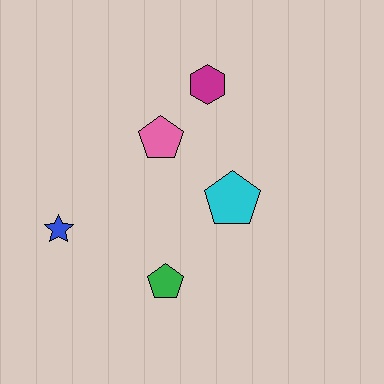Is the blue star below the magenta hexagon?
Yes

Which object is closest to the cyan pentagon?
The pink pentagon is closest to the cyan pentagon.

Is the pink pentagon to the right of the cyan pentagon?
No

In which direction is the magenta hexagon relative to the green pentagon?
The magenta hexagon is above the green pentagon.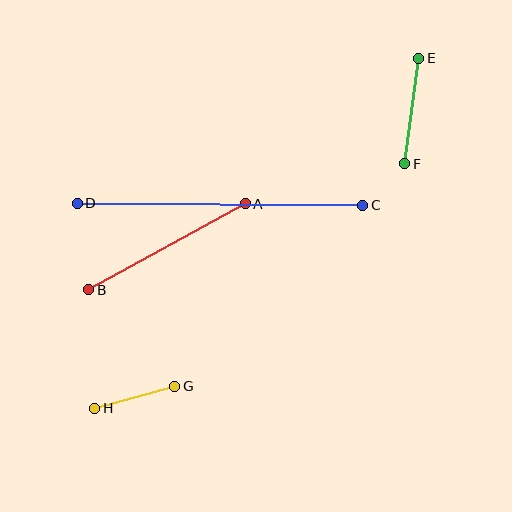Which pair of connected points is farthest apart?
Points C and D are farthest apart.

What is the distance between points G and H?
The distance is approximately 83 pixels.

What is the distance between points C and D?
The distance is approximately 285 pixels.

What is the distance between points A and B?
The distance is approximately 178 pixels.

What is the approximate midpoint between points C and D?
The midpoint is at approximately (220, 204) pixels.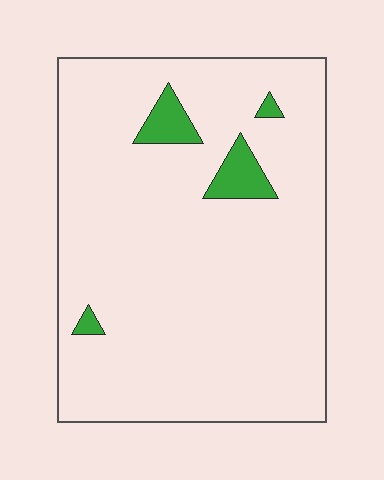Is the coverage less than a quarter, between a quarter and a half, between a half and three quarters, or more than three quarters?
Less than a quarter.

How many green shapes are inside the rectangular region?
4.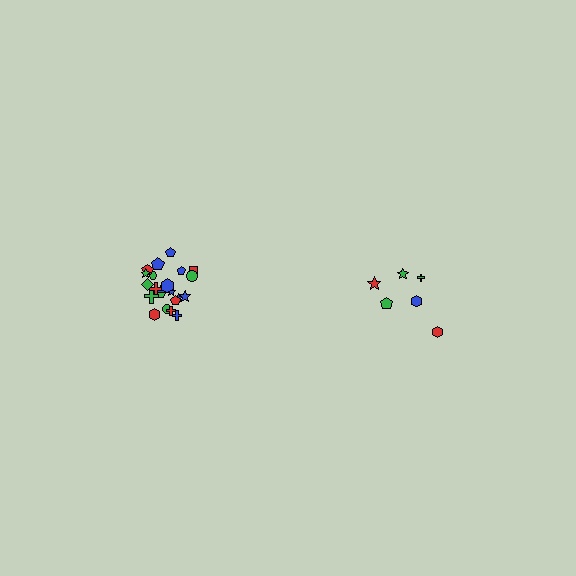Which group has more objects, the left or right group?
The left group.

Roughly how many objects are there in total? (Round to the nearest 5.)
Roughly 30 objects in total.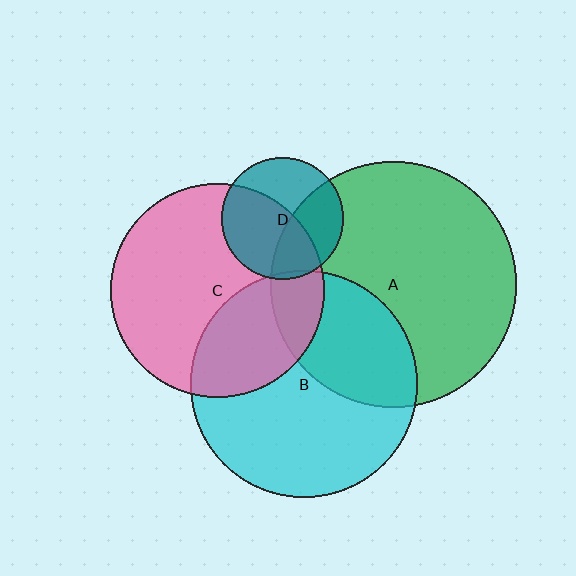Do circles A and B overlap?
Yes.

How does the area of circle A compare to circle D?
Approximately 4.0 times.